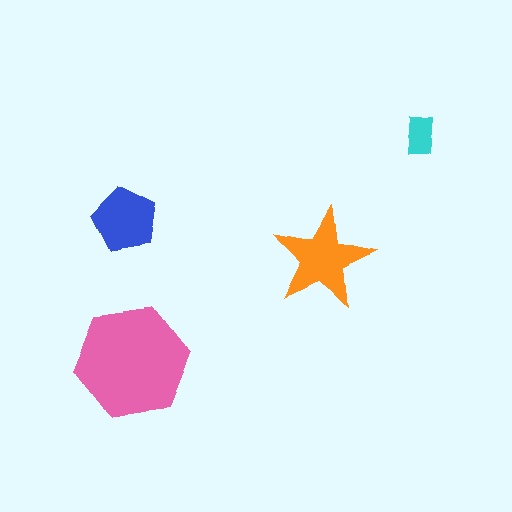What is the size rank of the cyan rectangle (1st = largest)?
4th.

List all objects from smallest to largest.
The cyan rectangle, the blue pentagon, the orange star, the pink hexagon.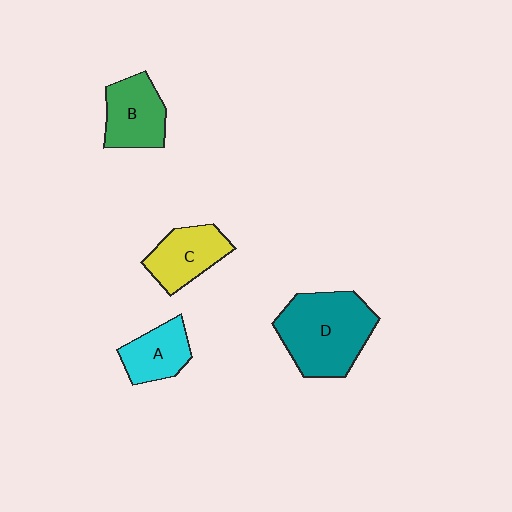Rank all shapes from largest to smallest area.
From largest to smallest: D (teal), B (green), C (yellow), A (cyan).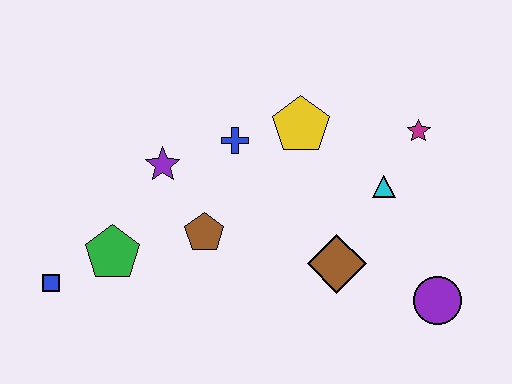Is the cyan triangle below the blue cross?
Yes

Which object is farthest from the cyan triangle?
The blue square is farthest from the cyan triangle.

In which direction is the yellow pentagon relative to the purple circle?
The yellow pentagon is above the purple circle.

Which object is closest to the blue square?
The green pentagon is closest to the blue square.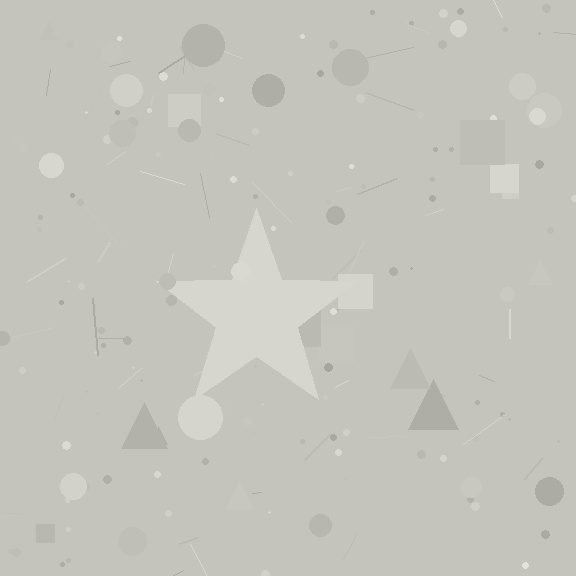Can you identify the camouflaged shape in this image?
The camouflaged shape is a star.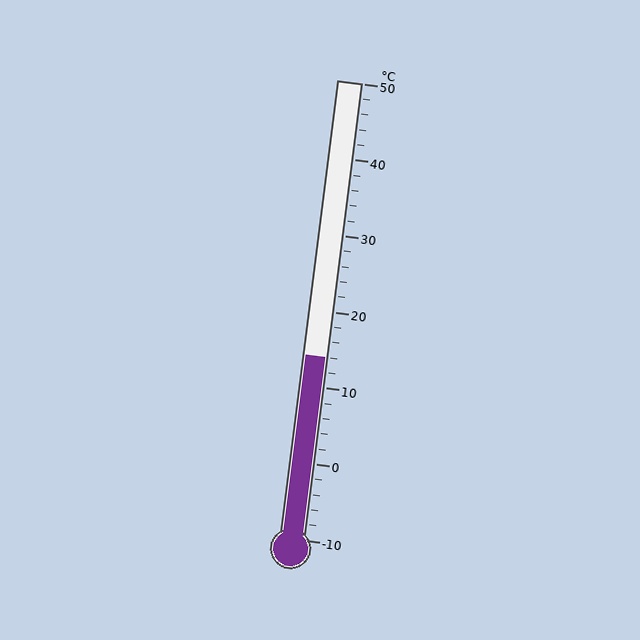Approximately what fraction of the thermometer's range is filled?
The thermometer is filled to approximately 40% of its range.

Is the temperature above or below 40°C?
The temperature is below 40°C.